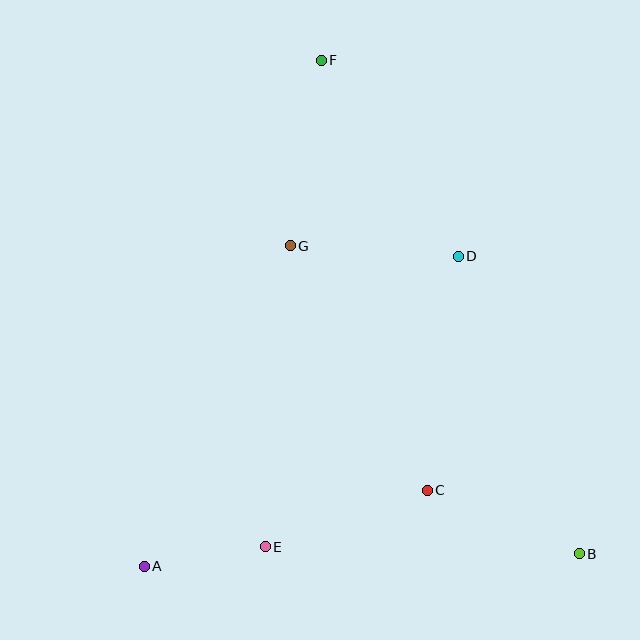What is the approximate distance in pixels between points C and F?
The distance between C and F is approximately 443 pixels.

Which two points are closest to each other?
Points A and E are closest to each other.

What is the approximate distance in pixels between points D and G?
The distance between D and G is approximately 168 pixels.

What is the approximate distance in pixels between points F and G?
The distance between F and G is approximately 188 pixels.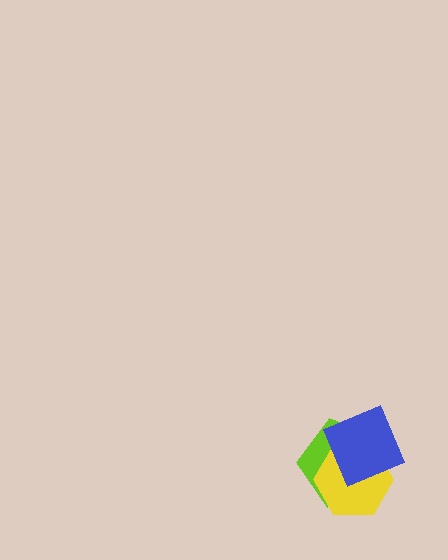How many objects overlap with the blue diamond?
2 objects overlap with the blue diamond.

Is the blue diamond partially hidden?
No, no other shape covers it.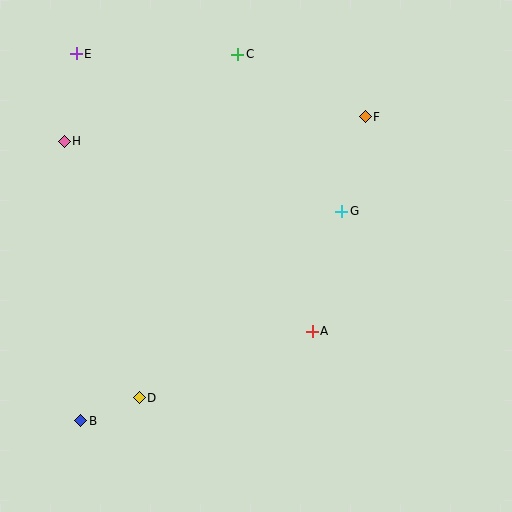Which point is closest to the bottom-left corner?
Point B is closest to the bottom-left corner.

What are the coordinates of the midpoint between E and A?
The midpoint between E and A is at (194, 193).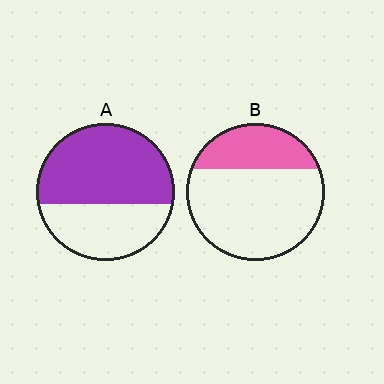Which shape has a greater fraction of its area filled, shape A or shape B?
Shape A.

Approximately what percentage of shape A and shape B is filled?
A is approximately 60% and B is approximately 30%.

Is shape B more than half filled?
No.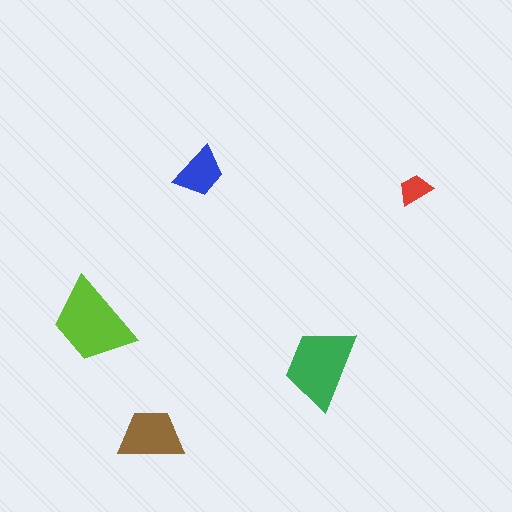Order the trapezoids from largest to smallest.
the lime one, the green one, the brown one, the blue one, the red one.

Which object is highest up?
The blue trapezoid is topmost.